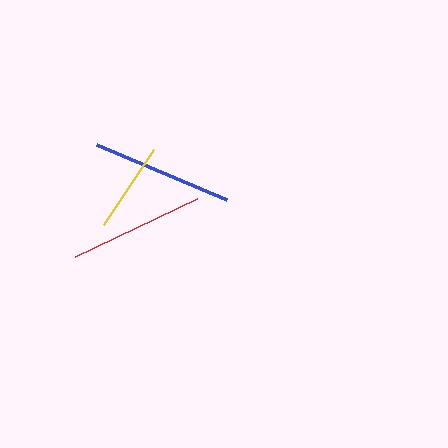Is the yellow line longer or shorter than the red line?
The red line is longer than the yellow line.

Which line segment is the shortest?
The yellow line is the shortest at approximately 90 pixels.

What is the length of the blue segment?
The blue segment is approximately 141 pixels long.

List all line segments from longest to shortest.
From longest to shortest: blue, red, yellow.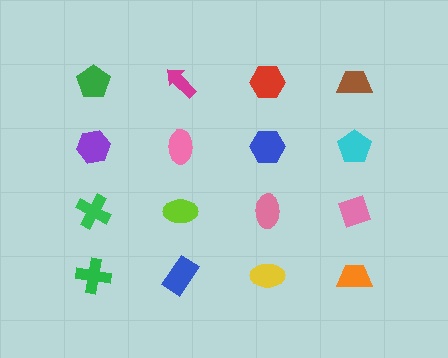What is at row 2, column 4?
A cyan pentagon.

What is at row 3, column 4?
A pink diamond.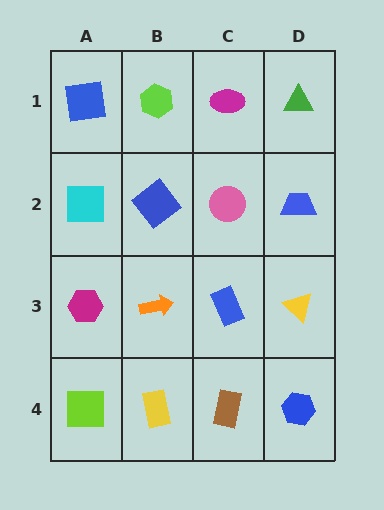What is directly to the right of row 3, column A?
An orange arrow.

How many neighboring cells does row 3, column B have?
4.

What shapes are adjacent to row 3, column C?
A pink circle (row 2, column C), a brown rectangle (row 4, column C), an orange arrow (row 3, column B), a yellow triangle (row 3, column D).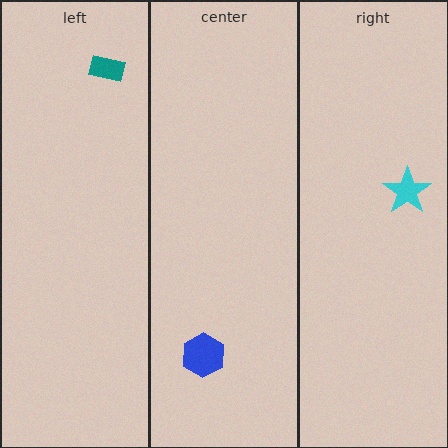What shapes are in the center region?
The blue hexagon.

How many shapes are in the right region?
1.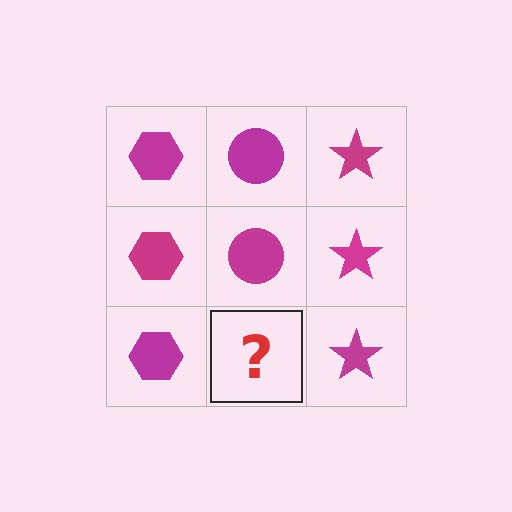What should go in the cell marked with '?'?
The missing cell should contain a magenta circle.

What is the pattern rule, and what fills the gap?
The rule is that each column has a consistent shape. The gap should be filled with a magenta circle.